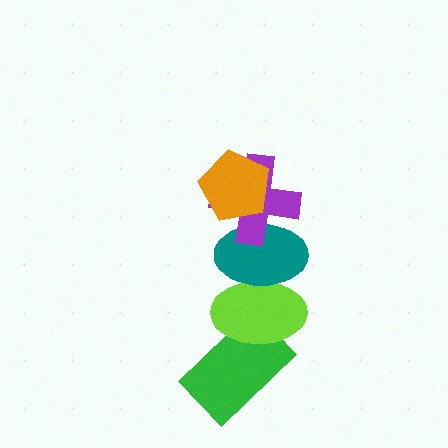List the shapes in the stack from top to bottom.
From top to bottom: the orange pentagon, the purple cross, the teal ellipse, the lime ellipse, the green rectangle.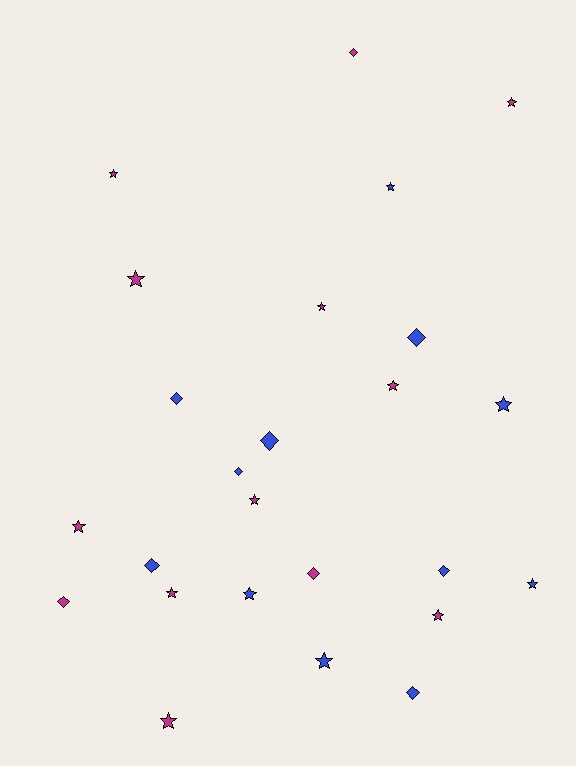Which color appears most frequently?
Magenta, with 13 objects.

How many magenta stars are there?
There are 10 magenta stars.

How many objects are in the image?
There are 25 objects.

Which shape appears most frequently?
Star, with 15 objects.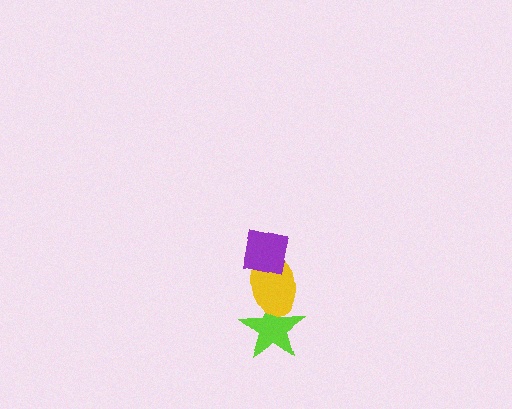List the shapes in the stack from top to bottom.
From top to bottom: the purple square, the yellow ellipse, the lime star.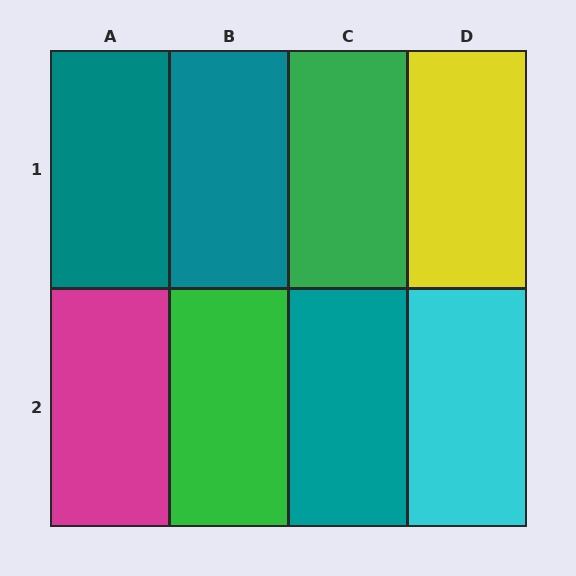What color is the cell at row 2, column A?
Magenta.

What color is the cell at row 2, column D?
Cyan.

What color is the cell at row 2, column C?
Teal.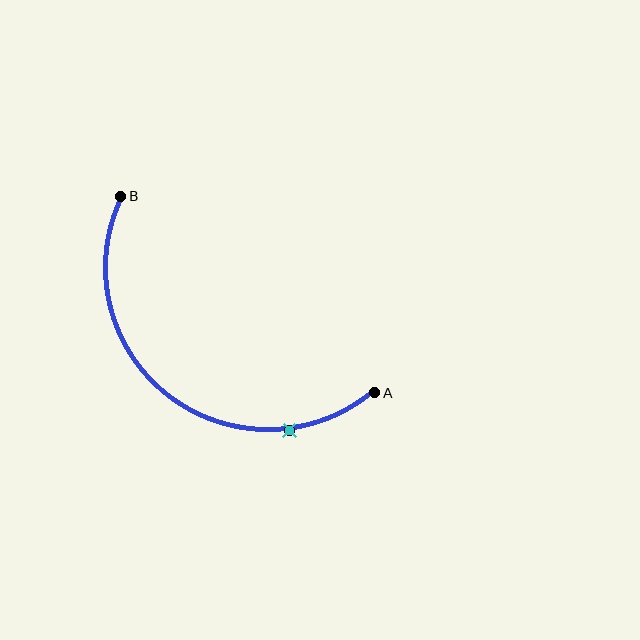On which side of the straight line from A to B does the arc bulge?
The arc bulges below and to the left of the straight line connecting A and B.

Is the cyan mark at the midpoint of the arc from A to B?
No. The cyan mark lies on the arc but is closer to endpoint A. The arc midpoint would be at the point on the curve equidistant along the arc from both A and B.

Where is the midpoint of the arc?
The arc midpoint is the point on the curve farthest from the straight line joining A and B. It sits below and to the left of that line.